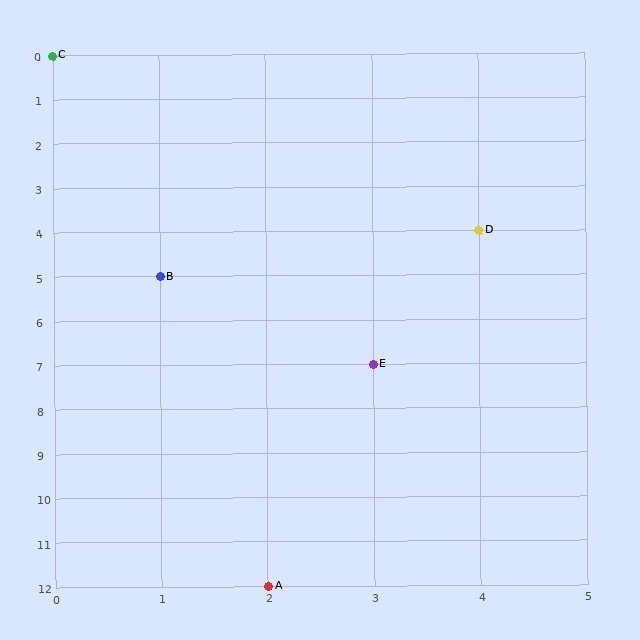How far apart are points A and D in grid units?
Points A and D are 2 columns and 8 rows apart (about 8.2 grid units diagonally).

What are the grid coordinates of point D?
Point D is at grid coordinates (4, 4).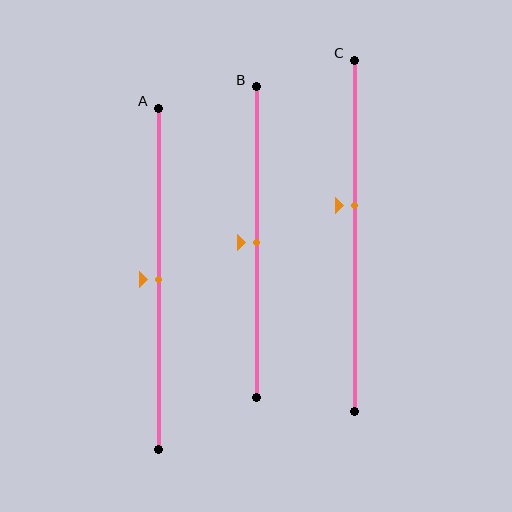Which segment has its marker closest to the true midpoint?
Segment A has its marker closest to the true midpoint.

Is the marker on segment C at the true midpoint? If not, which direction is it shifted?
No, the marker on segment C is shifted upward by about 9% of the segment length.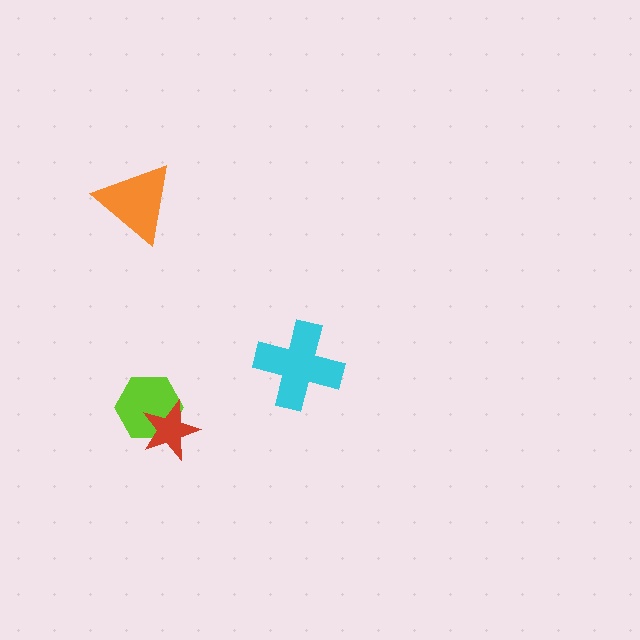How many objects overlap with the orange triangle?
0 objects overlap with the orange triangle.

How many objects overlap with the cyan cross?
0 objects overlap with the cyan cross.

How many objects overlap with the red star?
1 object overlaps with the red star.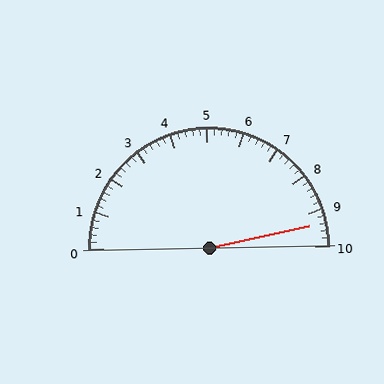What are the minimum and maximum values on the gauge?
The gauge ranges from 0 to 10.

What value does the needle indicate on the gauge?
The needle indicates approximately 9.4.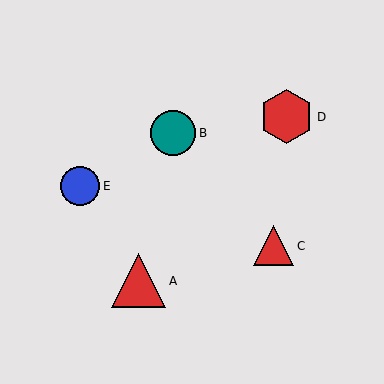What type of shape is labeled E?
Shape E is a blue circle.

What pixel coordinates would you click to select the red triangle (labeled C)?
Click at (273, 246) to select the red triangle C.